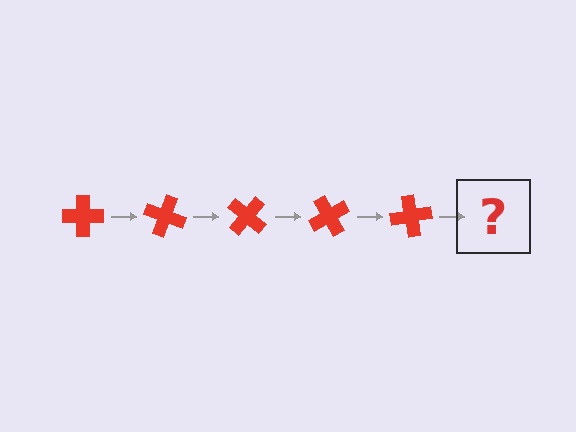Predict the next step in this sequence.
The next step is a red cross rotated 100 degrees.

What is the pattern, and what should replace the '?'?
The pattern is that the cross rotates 20 degrees each step. The '?' should be a red cross rotated 100 degrees.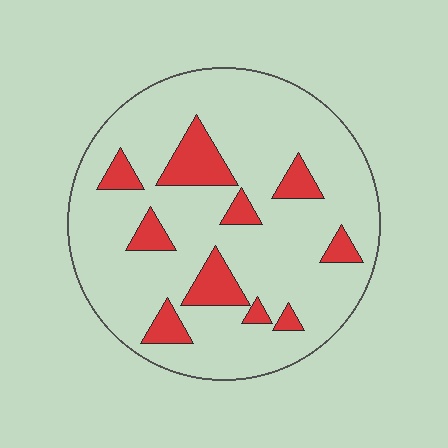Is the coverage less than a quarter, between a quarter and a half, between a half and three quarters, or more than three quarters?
Less than a quarter.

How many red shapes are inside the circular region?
10.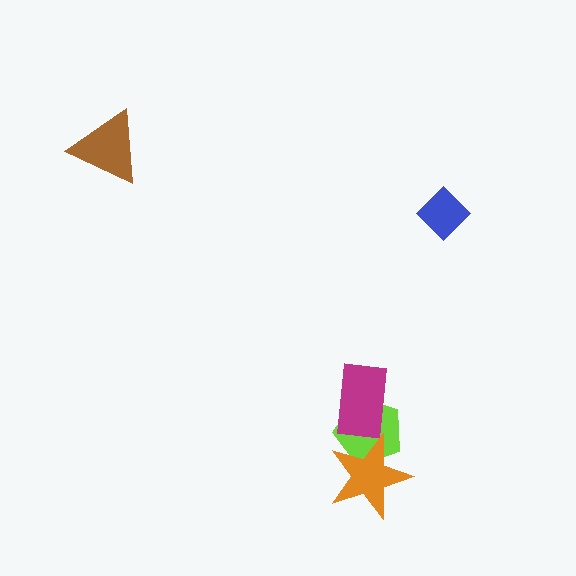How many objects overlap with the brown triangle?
0 objects overlap with the brown triangle.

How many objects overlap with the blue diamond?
0 objects overlap with the blue diamond.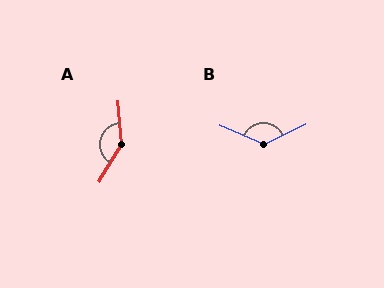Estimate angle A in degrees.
Approximately 145 degrees.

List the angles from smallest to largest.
B (131°), A (145°).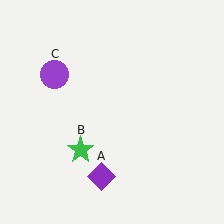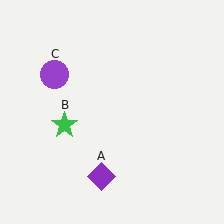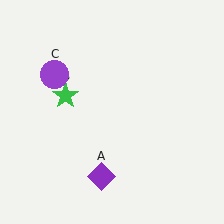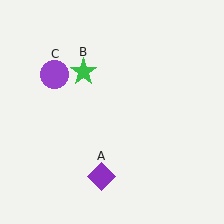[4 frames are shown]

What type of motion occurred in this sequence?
The green star (object B) rotated clockwise around the center of the scene.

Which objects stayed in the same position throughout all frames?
Purple diamond (object A) and purple circle (object C) remained stationary.